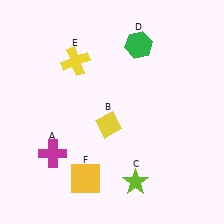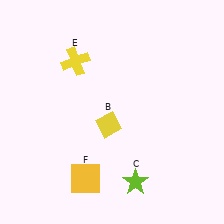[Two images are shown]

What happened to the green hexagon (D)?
The green hexagon (D) was removed in Image 2. It was in the top-right area of Image 1.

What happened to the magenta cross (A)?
The magenta cross (A) was removed in Image 2. It was in the bottom-left area of Image 1.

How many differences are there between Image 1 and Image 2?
There are 2 differences between the two images.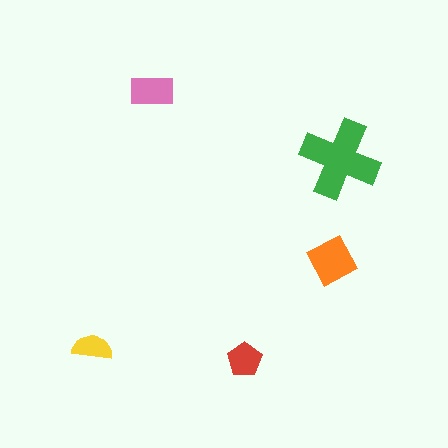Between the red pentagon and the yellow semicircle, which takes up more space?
The red pentagon.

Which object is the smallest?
The yellow semicircle.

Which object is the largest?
The green cross.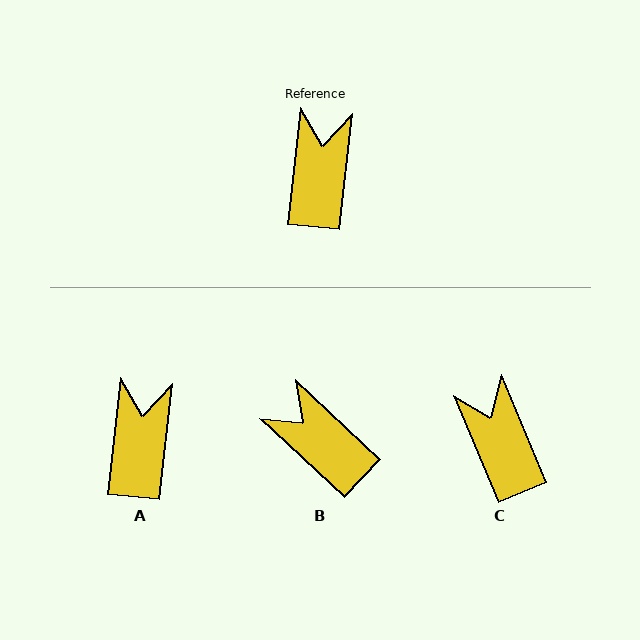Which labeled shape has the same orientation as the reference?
A.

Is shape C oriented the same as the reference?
No, it is off by about 29 degrees.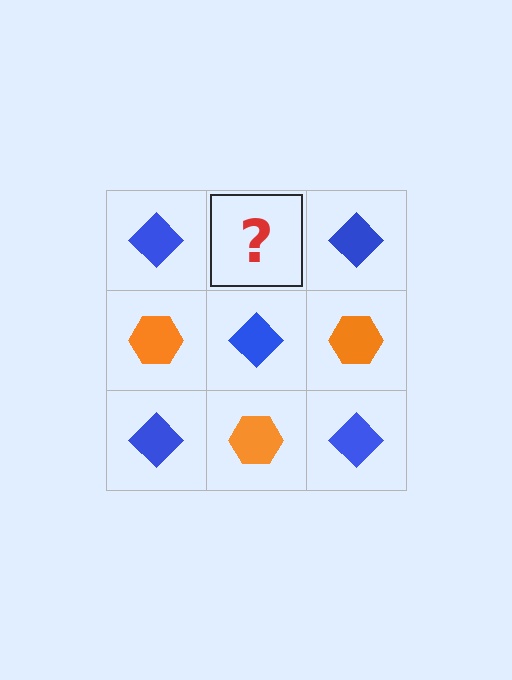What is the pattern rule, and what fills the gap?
The rule is that it alternates blue diamond and orange hexagon in a checkerboard pattern. The gap should be filled with an orange hexagon.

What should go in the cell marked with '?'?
The missing cell should contain an orange hexagon.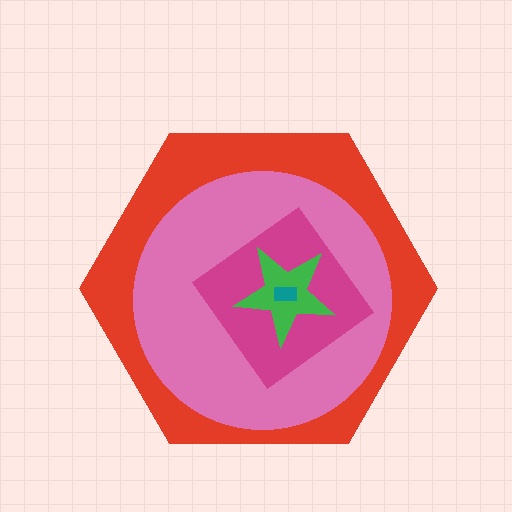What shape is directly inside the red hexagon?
The pink circle.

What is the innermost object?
The teal rectangle.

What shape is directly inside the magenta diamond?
The green star.